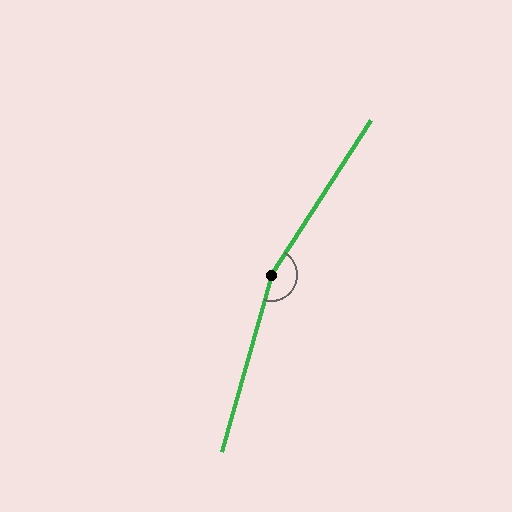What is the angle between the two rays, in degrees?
Approximately 163 degrees.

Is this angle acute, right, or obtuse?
It is obtuse.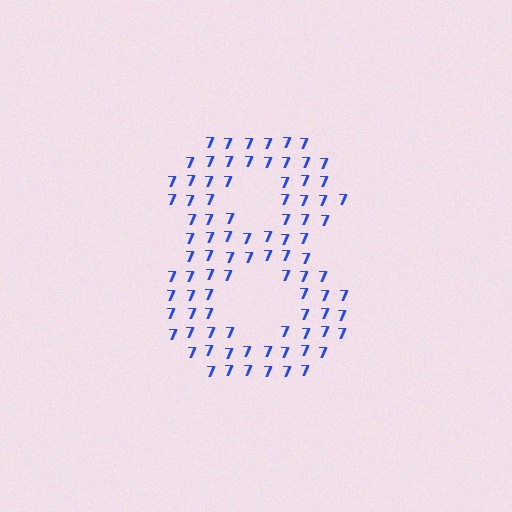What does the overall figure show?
The overall figure shows the digit 8.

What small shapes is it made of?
It is made of small digit 7's.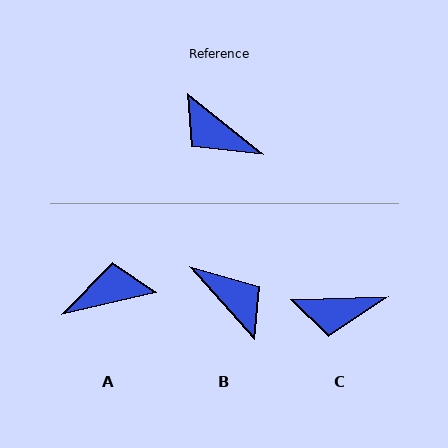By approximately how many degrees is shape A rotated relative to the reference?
Approximately 128 degrees clockwise.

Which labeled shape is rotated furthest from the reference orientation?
B, about 171 degrees away.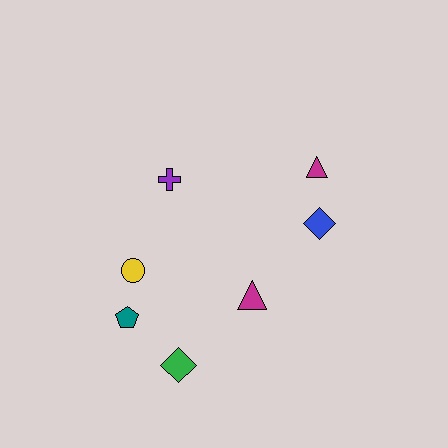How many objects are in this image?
There are 7 objects.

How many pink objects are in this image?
There are no pink objects.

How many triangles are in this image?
There are 2 triangles.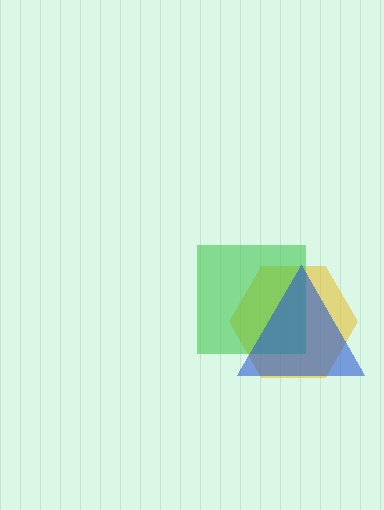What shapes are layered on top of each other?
The layered shapes are: a yellow hexagon, a green square, a blue triangle.